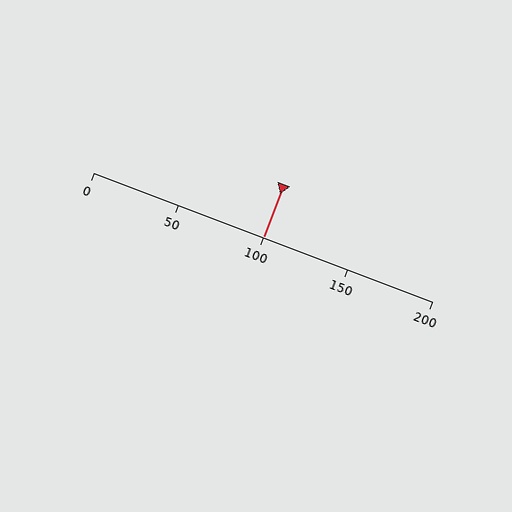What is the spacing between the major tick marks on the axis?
The major ticks are spaced 50 apart.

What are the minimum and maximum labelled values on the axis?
The axis runs from 0 to 200.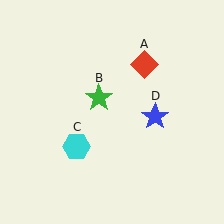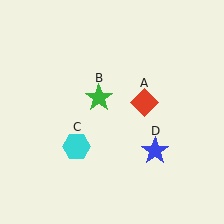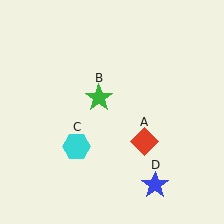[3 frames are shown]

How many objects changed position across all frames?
2 objects changed position: red diamond (object A), blue star (object D).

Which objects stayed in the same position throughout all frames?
Green star (object B) and cyan hexagon (object C) remained stationary.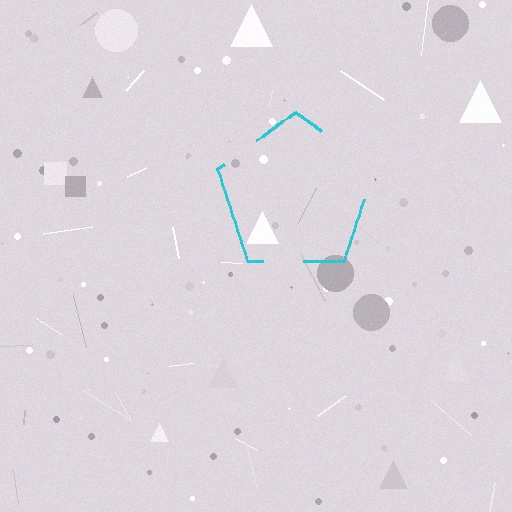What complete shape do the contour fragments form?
The contour fragments form a pentagon.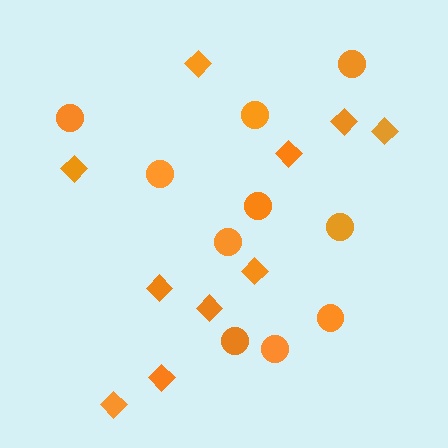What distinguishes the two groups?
There are 2 groups: one group of circles (10) and one group of diamonds (10).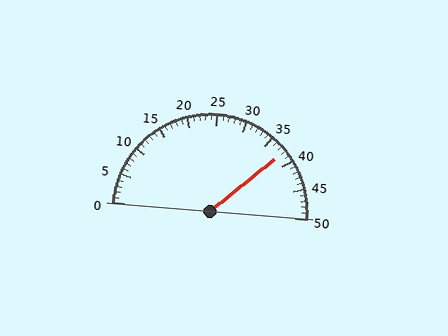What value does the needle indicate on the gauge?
The needle indicates approximately 38.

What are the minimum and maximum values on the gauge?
The gauge ranges from 0 to 50.